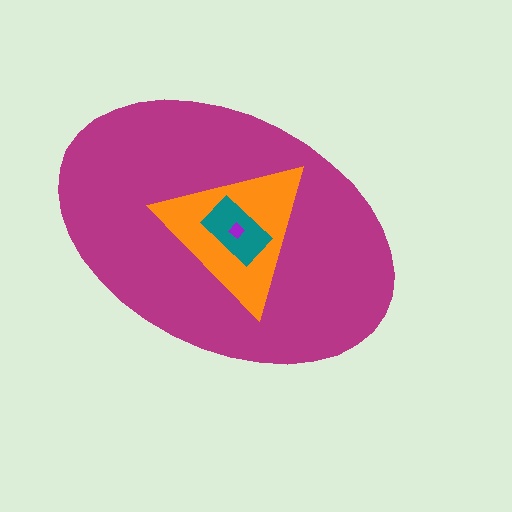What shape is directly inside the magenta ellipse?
The orange triangle.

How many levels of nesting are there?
4.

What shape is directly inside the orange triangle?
The teal rectangle.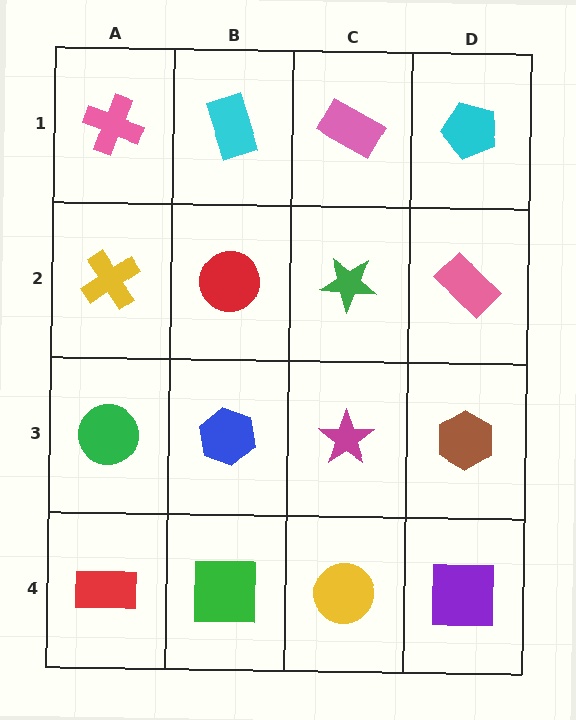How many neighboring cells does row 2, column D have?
3.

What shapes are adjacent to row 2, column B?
A cyan rectangle (row 1, column B), a blue hexagon (row 3, column B), a yellow cross (row 2, column A), a green star (row 2, column C).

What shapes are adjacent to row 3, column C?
A green star (row 2, column C), a yellow circle (row 4, column C), a blue hexagon (row 3, column B), a brown hexagon (row 3, column D).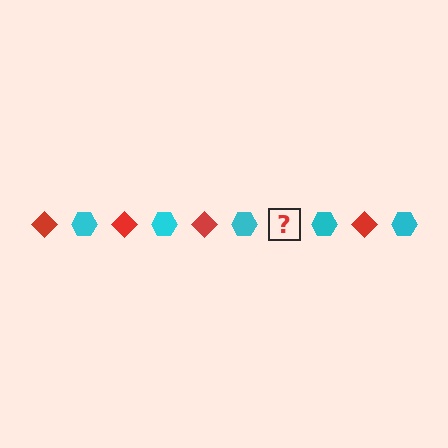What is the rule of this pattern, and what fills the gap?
The rule is that the pattern alternates between red diamond and cyan hexagon. The gap should be filled with a red diamond.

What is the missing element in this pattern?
The missing element is a red diamond.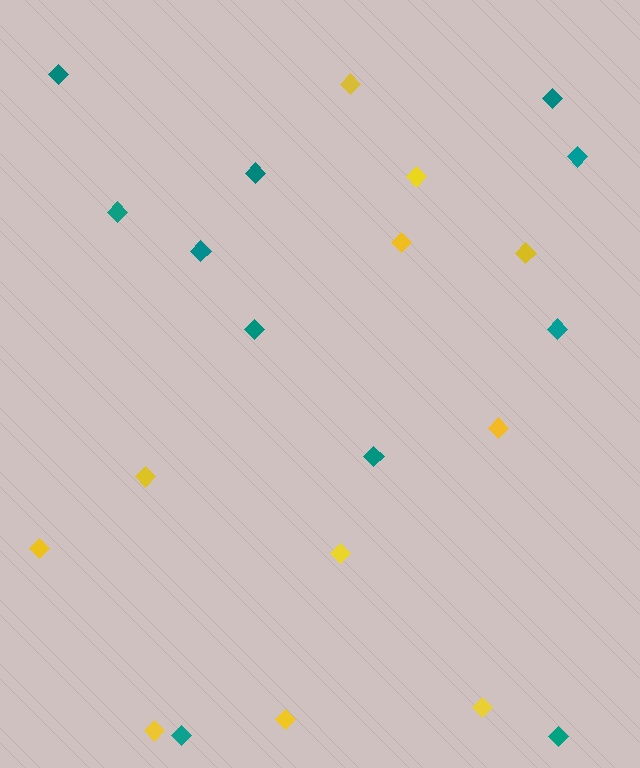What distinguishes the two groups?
There are 2 groups: one group of yellow diamonds (11) and one group of teal diamonds (11).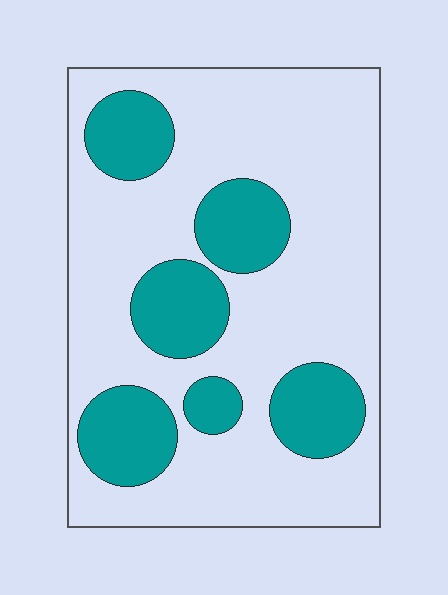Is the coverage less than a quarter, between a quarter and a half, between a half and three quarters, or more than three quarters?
Between a quarter and a half.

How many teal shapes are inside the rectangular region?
6.